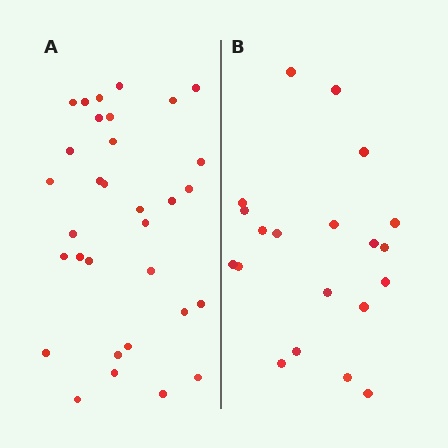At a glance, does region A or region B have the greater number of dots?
Region A (the left region) has more dots.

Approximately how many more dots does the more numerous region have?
Region A has roughly 12 or so more dots than region B.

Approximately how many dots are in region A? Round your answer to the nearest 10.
About 30 dots. (The exact count is 32, which rounds to 30.)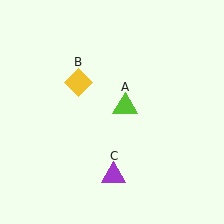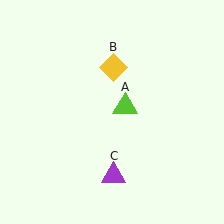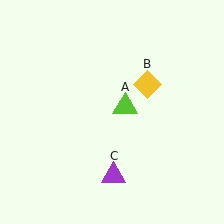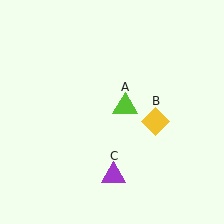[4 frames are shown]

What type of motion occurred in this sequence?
The yellow diamond (object B) rotated clockwise around the center of the scene.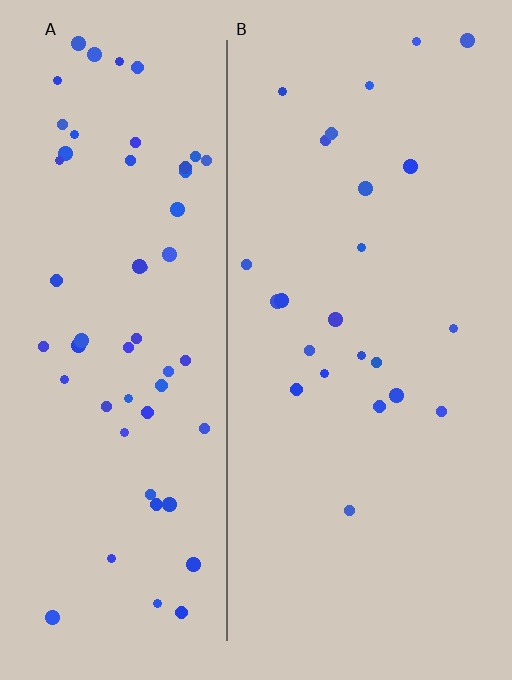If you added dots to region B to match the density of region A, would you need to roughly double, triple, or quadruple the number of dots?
Approximately double.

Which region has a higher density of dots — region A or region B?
A (the left).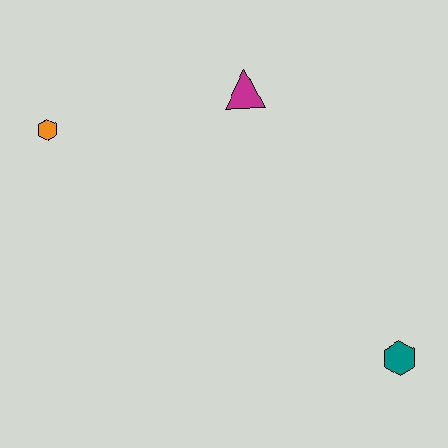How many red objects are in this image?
There are no red objects.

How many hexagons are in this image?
There are 2 hexagons.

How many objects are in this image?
There are 3 objects.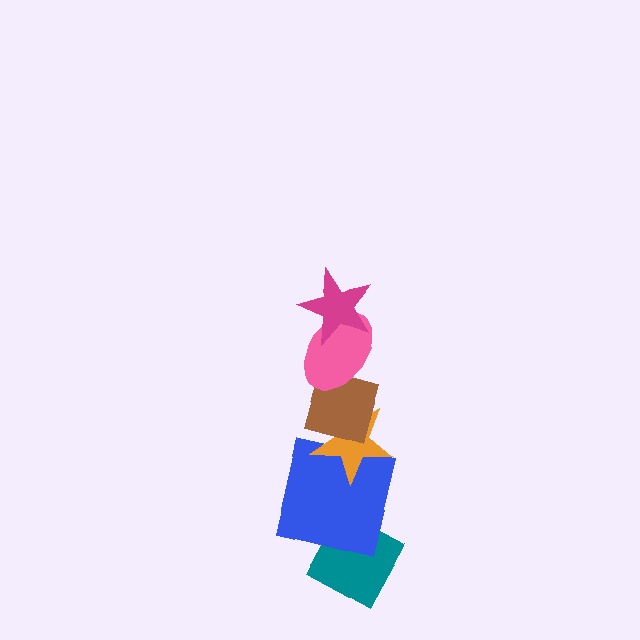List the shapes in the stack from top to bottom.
From top to bottom: the magenta star, the pink ellipse, the brown diamond, the orange star, the blue square, the teal diamond.